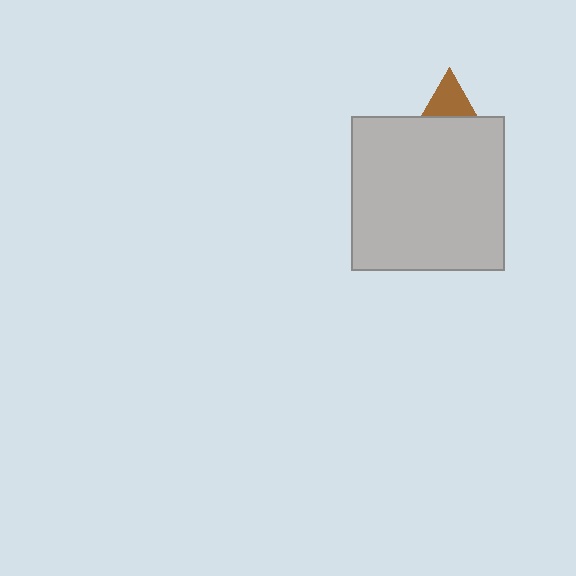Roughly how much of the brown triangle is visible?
A small part of it is visible (roughly 40%).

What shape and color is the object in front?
The object in front is a light gray square.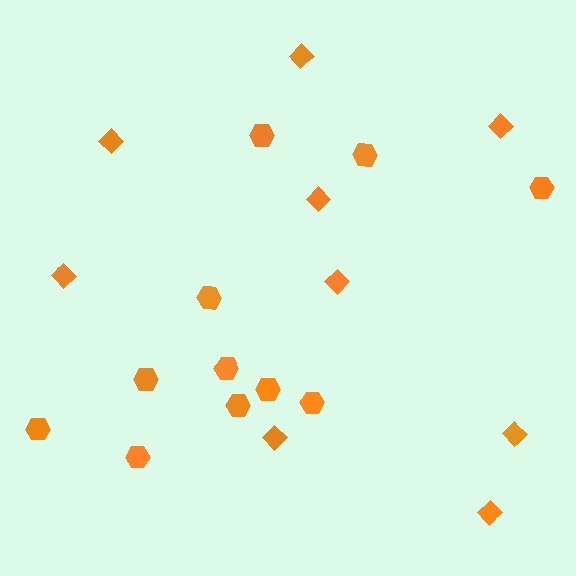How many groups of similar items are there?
There are 2 groups: one group of diamonds (9) and one group of hexagons (11).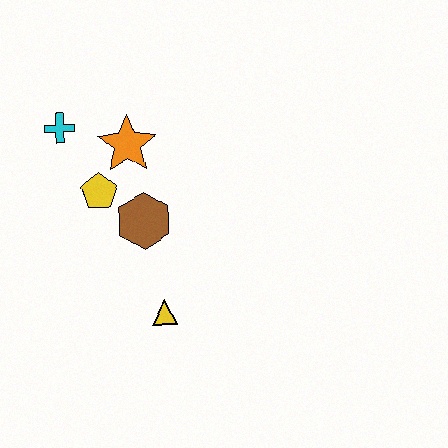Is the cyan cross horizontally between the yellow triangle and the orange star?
No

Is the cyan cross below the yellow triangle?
No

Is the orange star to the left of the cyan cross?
No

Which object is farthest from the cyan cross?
The yellow triangle is farthest from the cyan cross.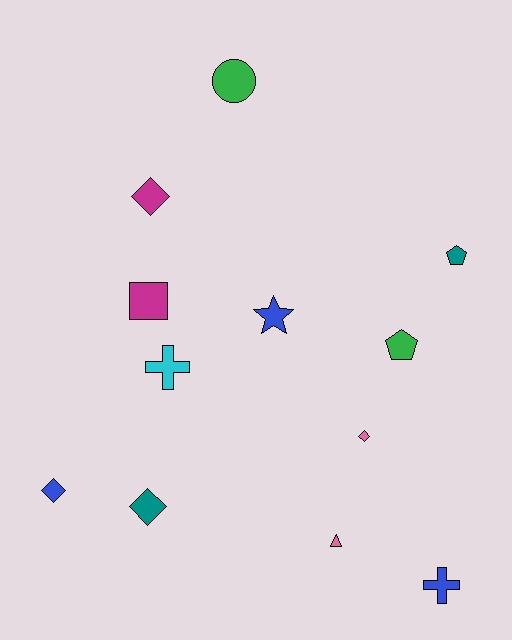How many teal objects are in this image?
There are 2 teal objects.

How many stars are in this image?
There is 1 star.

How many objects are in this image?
There are 12 objects.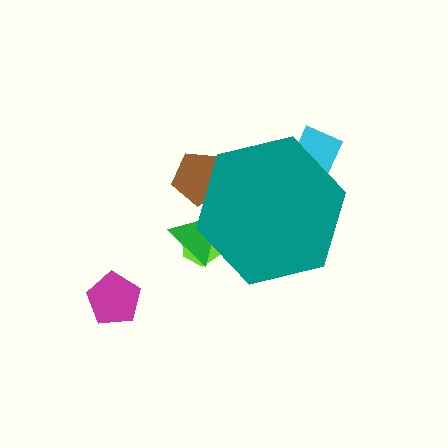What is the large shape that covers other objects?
A teal hexagon.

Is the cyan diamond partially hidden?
Yes, the cyan diamond is partially hidden behind the teal hexagon.